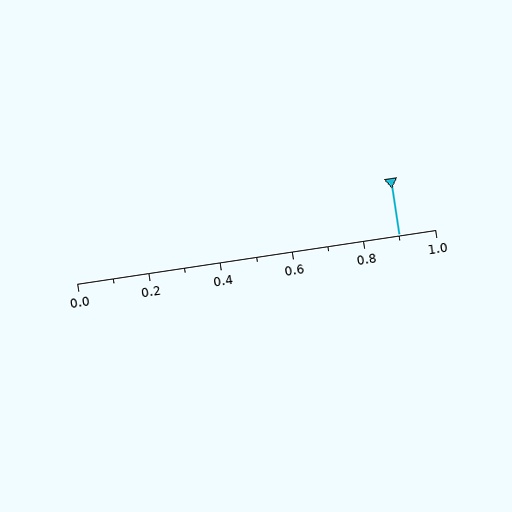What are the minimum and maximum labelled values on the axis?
The axis runs from 0.0 to 1.0.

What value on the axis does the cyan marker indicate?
The marker indicates approximately 0.9.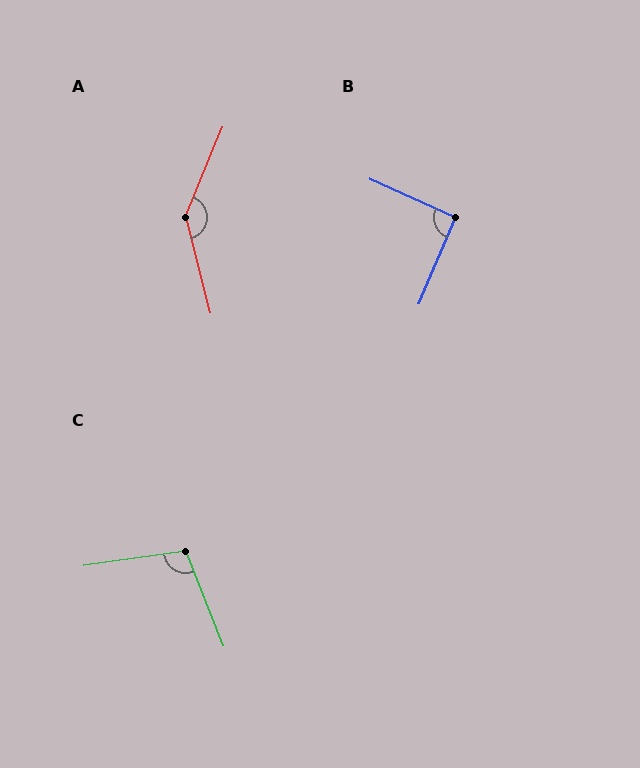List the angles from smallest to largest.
B (91°), C (103°), A (143°).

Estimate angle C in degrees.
Approximately 103 degrees.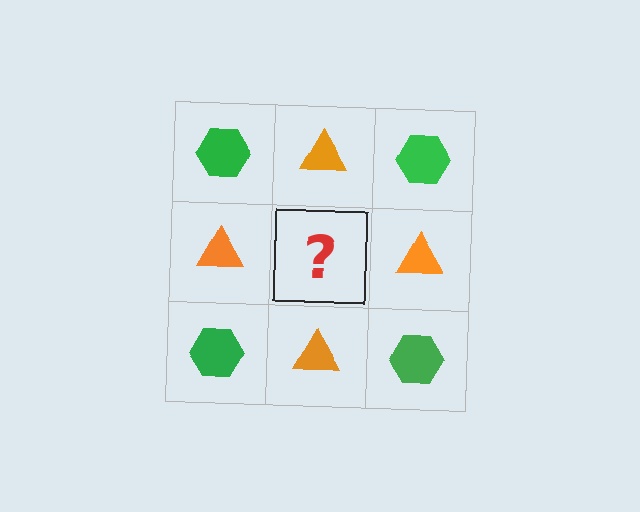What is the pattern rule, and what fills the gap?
The rule is that it alternates green hexagon and orange triangle in a checkerboard pattern. The gap should be filled with a green hexagon.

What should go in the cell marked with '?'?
The missing cell should contain a green hexagon.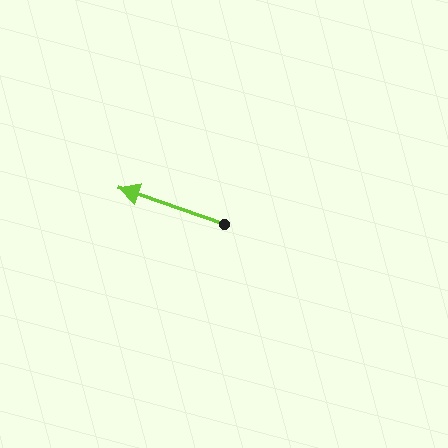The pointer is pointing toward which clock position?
Roughly 10 o'clock.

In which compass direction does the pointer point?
West.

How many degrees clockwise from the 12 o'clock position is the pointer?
Approximately 289 degrees.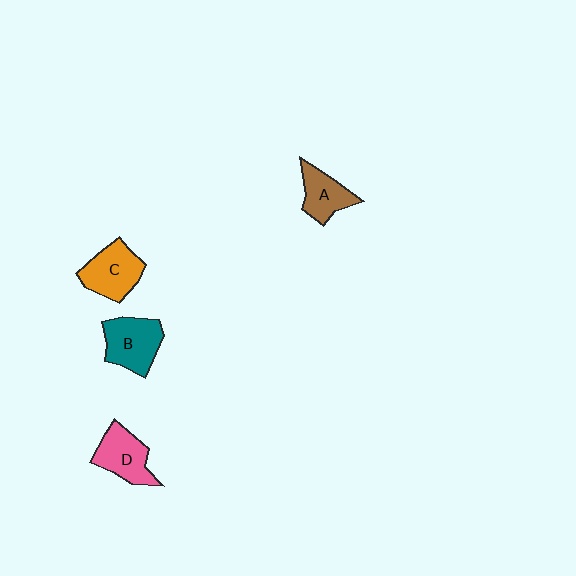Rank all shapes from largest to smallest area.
From largest to smallest: B (teal), C (orange), D (pink), A (brown).